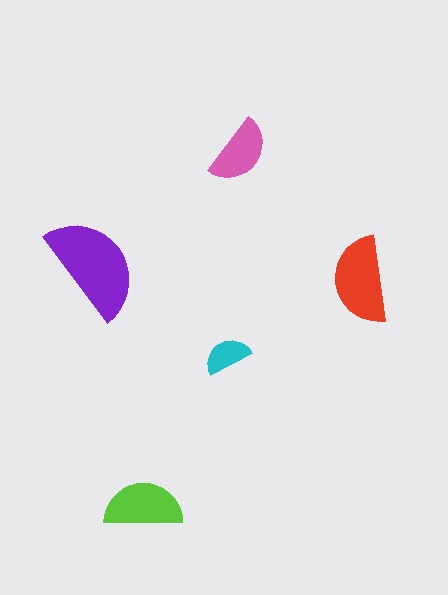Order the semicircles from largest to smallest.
the purple one, the red one, the lime one, the pink one, the cyan one.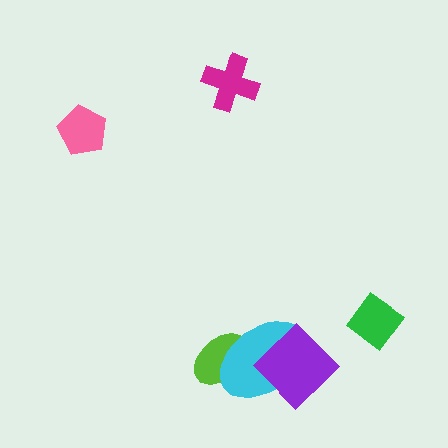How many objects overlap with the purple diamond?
1 object overlaps with the purple diamond.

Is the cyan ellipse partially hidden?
Yes, it is partially covered by another shape.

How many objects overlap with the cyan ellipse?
2 objects overlap with the cyan ellipse.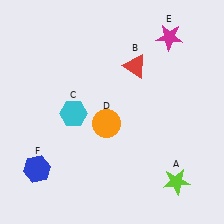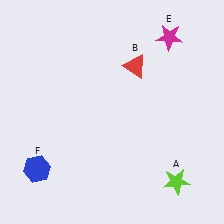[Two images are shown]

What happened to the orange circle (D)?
The orange circle (D) was removed in Image 2. It was in the bottom-left area of Image 1.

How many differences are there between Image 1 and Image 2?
There are 2 differences between the two images.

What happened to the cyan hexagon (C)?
The cyan hexagon (C) was removed in Image 2. It was in the bottom-left area of Image 1.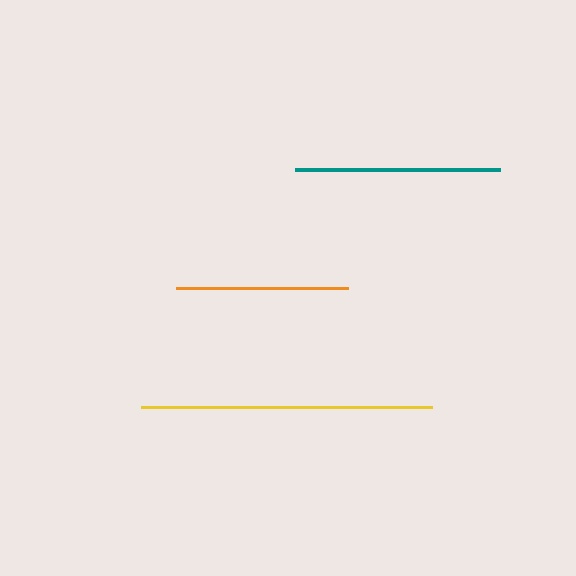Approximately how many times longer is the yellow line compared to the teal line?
The yellow line is approximately 1.4 times the length of the teal line.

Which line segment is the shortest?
The orange line is the shortest at approximately 172 pixels.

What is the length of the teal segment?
The teal segment is approximately 206 pixels long.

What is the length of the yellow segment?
The yellow segment is approximately 291 pixels long.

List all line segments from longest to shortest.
From longest to shortest: yellow, teal, orange.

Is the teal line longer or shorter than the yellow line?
The yellow line is longer than the teal line.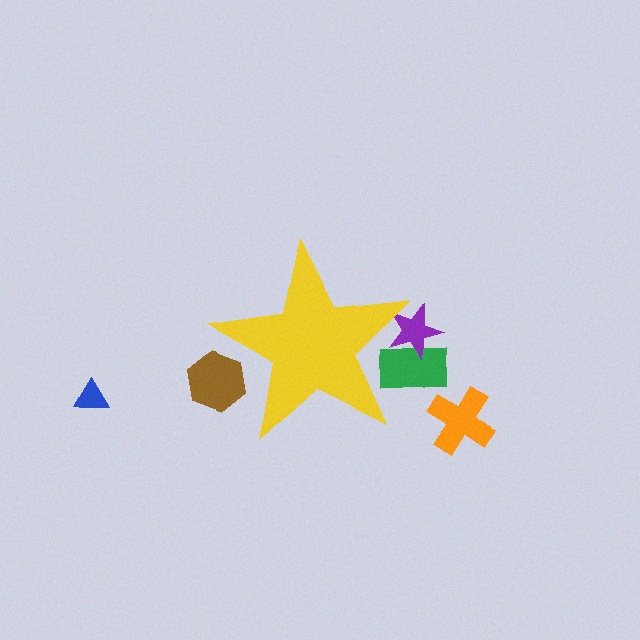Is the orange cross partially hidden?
No, the orange cross is fully visible.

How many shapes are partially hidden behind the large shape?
3 shapes are partially hidden.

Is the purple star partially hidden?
Yes, the purple star is partially hidden behind the yellow star.